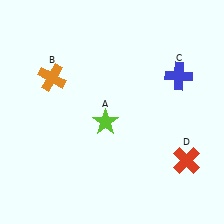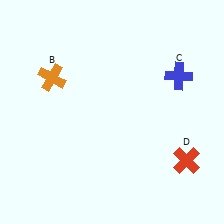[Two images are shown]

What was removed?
The lime star (A) was removed in Image 2.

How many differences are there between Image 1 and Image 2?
There is 1 difference between the two images.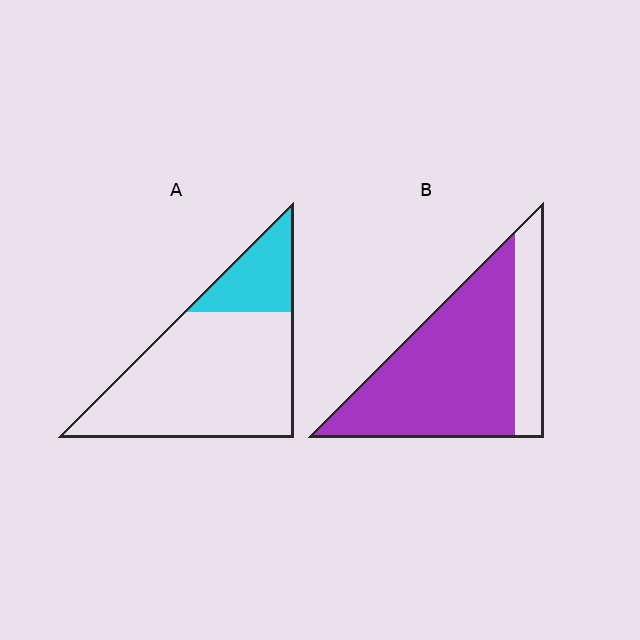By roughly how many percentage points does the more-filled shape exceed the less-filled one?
By roughly 55 percentage points (B over A).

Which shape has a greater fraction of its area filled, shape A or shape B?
Shape B.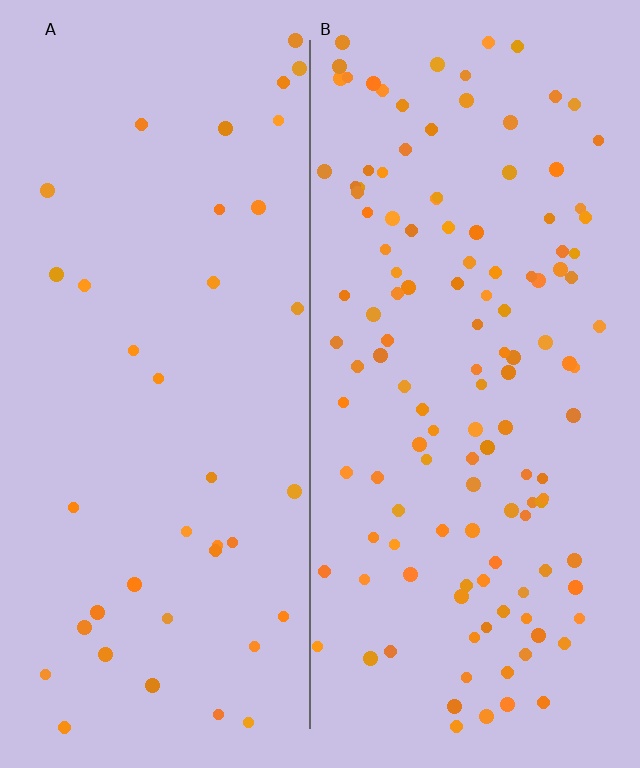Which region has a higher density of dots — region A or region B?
B (the right).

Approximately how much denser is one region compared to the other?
Approximately 3.4× — region B over region A.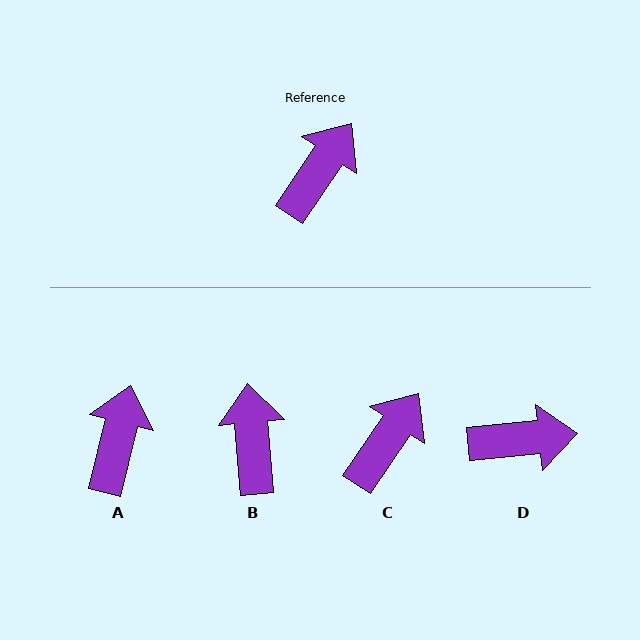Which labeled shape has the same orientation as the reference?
C.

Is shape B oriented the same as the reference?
No, it is off by about 39 degrees.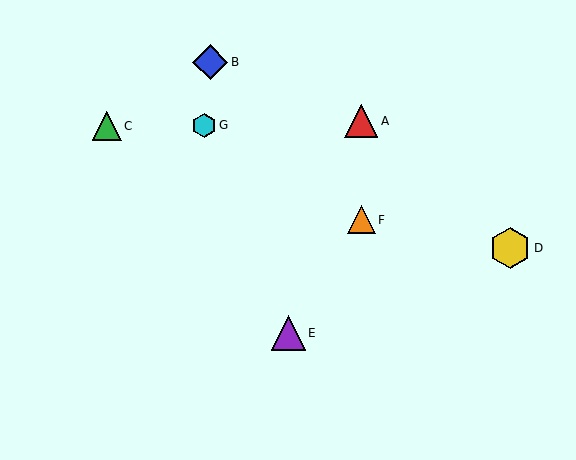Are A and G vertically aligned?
No, A is at x≈361 and G is at x≈204.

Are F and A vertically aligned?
Yes, both are at x≈361.